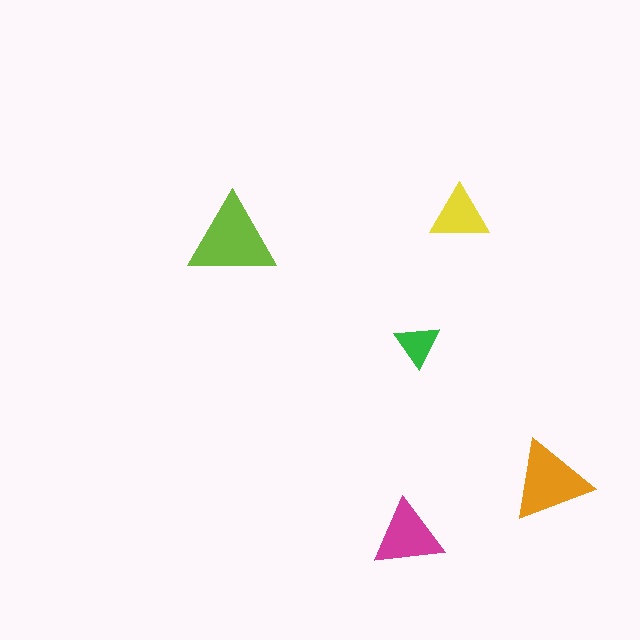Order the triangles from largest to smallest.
the lime one, the orange one, the magenta one, the yellow one, the green one.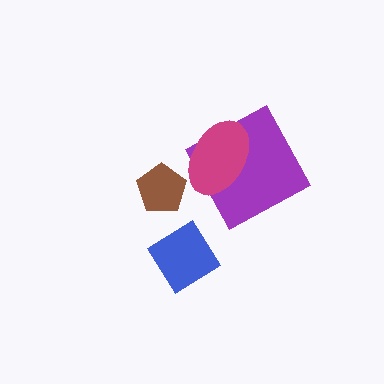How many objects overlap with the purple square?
1 object overlaps with the purple square.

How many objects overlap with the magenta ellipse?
1 object overlaps with the magenta ellipse.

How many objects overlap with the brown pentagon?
0 objects overlap with the brown pentagon.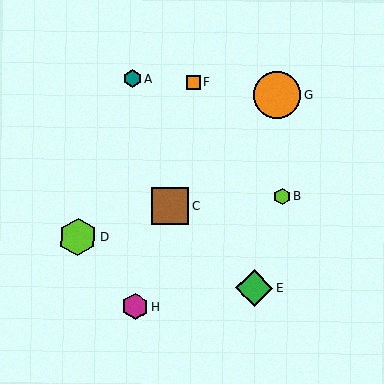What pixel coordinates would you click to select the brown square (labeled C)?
Click at (170, 205) to select the brown square C.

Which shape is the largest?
The orange circle (labeled G) is the largest.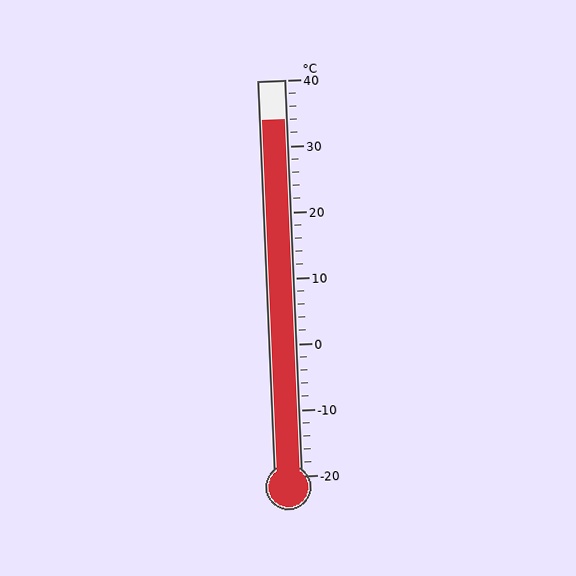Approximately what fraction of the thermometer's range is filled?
The thermometer is filled to approximately 90% of its range.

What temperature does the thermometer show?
The thermometer shows approximately 34°C.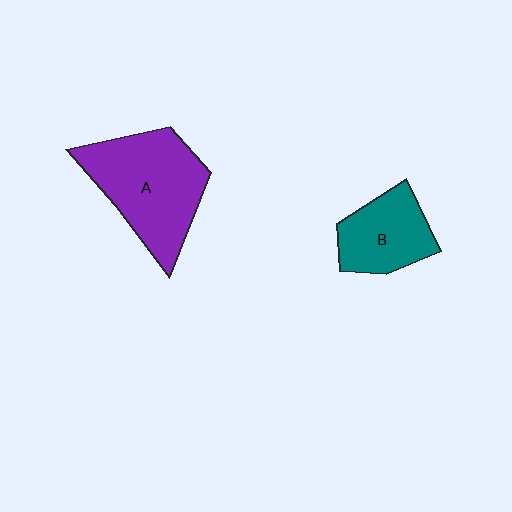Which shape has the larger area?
Shape A (purple).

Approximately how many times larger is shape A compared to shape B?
Approximately 1.7 times.